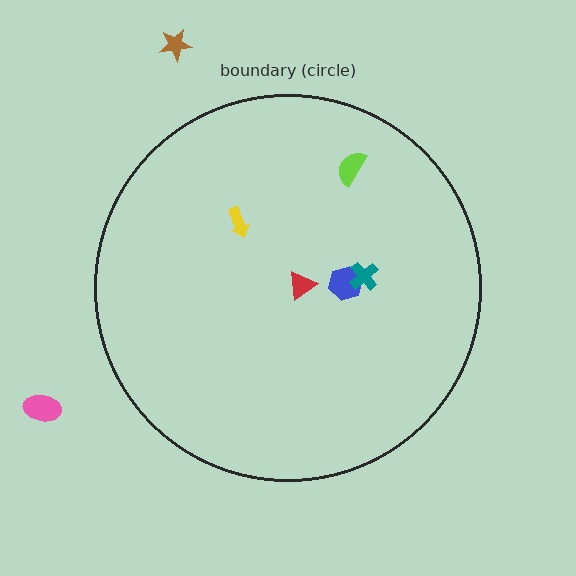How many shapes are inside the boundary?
5 inside, 2 outside.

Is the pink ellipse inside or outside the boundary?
Outside.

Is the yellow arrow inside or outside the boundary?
Inside.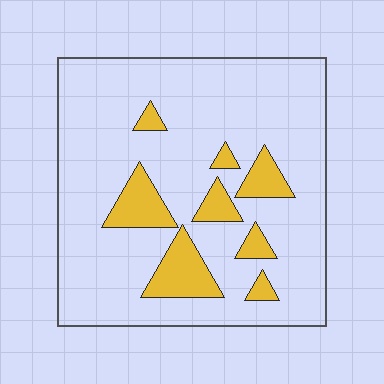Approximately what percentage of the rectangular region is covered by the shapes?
Approximately 15%.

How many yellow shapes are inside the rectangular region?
8.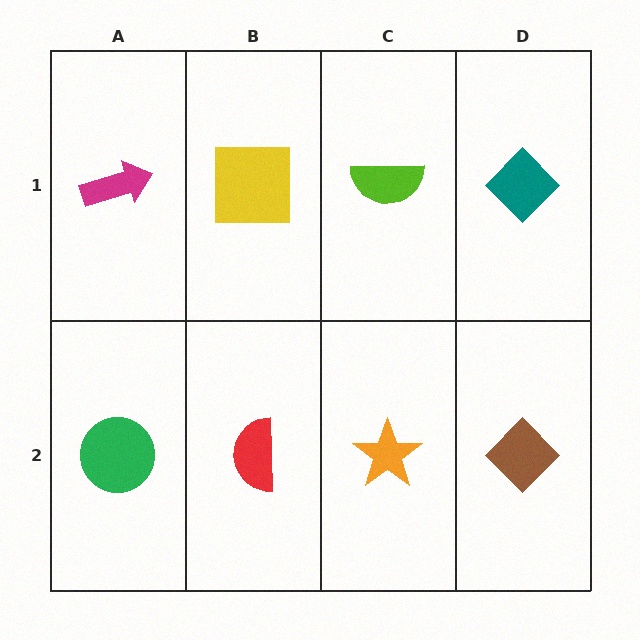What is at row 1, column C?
A lime semicircle.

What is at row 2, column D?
A brown diamond.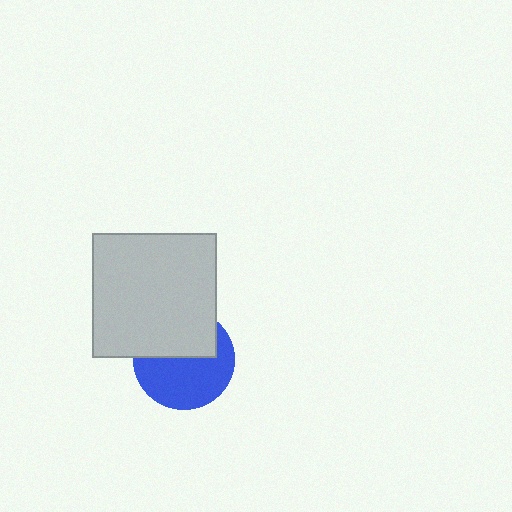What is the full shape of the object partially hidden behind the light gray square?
The partially hidden object is a blue circle.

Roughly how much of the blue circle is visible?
About half of it is visible (roughly 58%).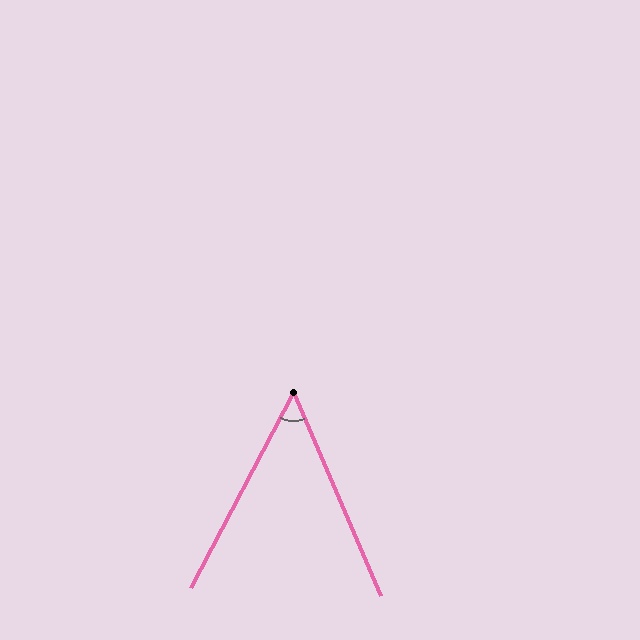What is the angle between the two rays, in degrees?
Approximately 51 degrees.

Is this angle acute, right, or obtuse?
It is acute.